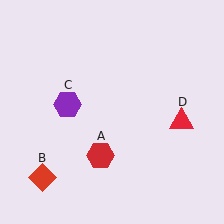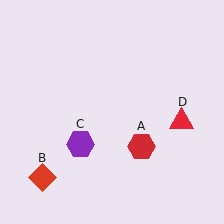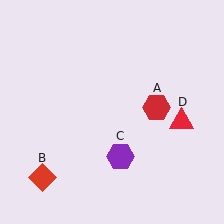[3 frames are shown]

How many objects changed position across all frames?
2 objects changed position: red hexagon (object A), purple hexagon (object C).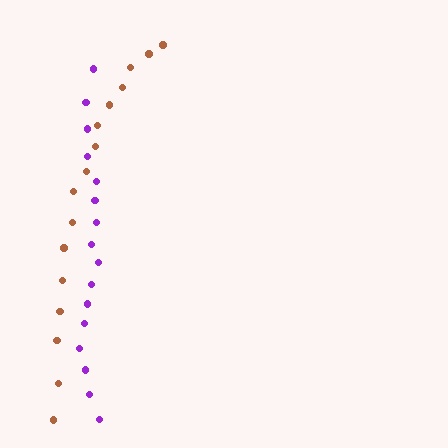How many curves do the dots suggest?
There are 2 distinct paths.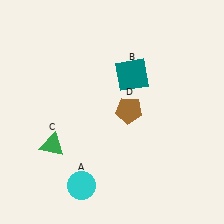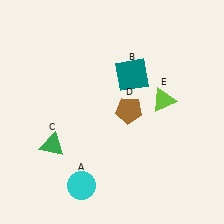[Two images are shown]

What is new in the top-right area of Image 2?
A lime triangle (E) was added in the top-right area of Image 2.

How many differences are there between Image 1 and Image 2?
There is 1 difference between the two images.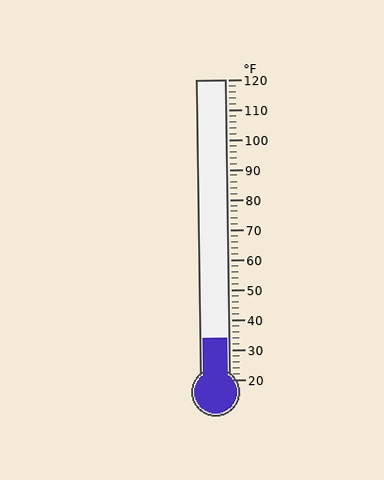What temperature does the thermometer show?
The thermometer shows approximately 34°F.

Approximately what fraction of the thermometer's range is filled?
The thermometer is filled to approximately 15% of its range.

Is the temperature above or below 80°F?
The temperature is below 80°F.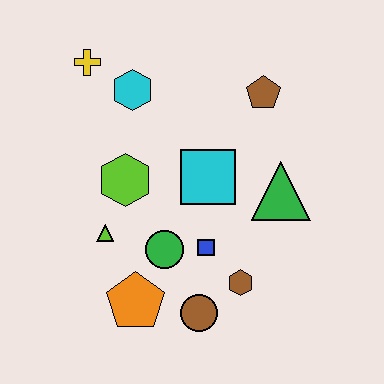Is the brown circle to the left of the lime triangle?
No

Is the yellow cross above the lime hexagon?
Yes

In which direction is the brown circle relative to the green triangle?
The brown circle is below the green triangle.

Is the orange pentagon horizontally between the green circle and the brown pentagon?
No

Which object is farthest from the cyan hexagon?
The brown circle is farthest from the cyan hexagon.